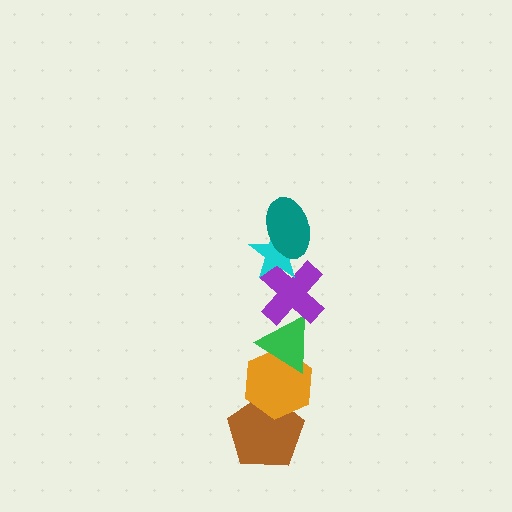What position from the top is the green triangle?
The green triangle is 4th from the top.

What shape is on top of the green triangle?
The purple cross is on top of the green triangle.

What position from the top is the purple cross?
The purple cross is 3rd from the top.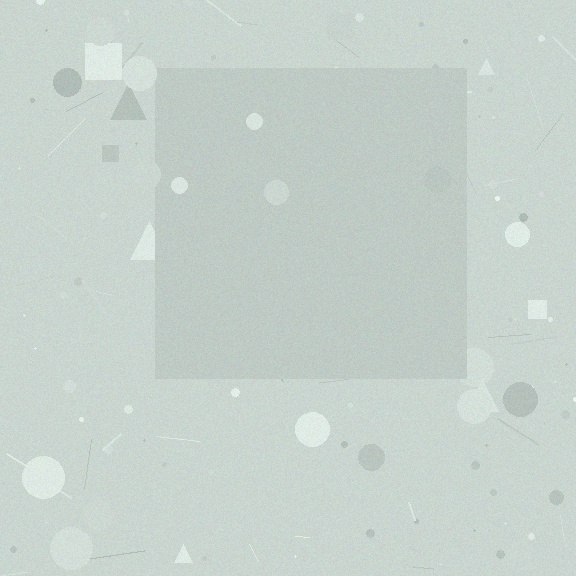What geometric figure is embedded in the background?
A square is embedded in the background.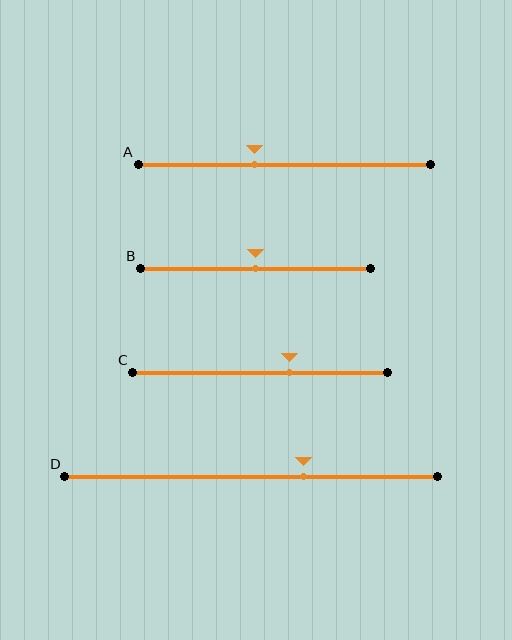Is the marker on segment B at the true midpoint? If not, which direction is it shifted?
Yes, the marker on segment B is at the true midpoint.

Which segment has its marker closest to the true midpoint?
Segment B has its marker closest to the true midpoint.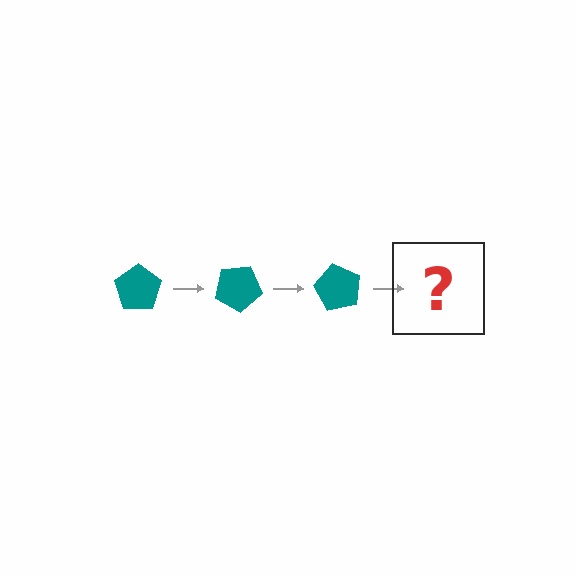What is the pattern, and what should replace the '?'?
The pattern is that the pentagon rotates 30 degrees each step. The '?' should be a teal pentagon rotated 90 degrees.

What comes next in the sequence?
The next element should be a teal pentagon rotated 90 degrees.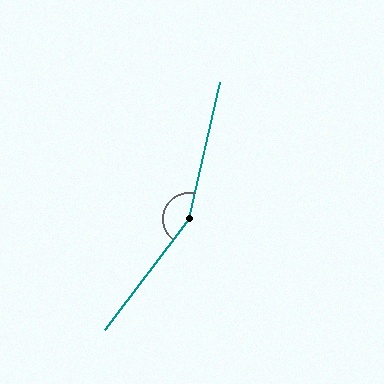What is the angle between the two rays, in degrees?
Approximately 156 degrees.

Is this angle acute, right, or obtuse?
It is obtuse.